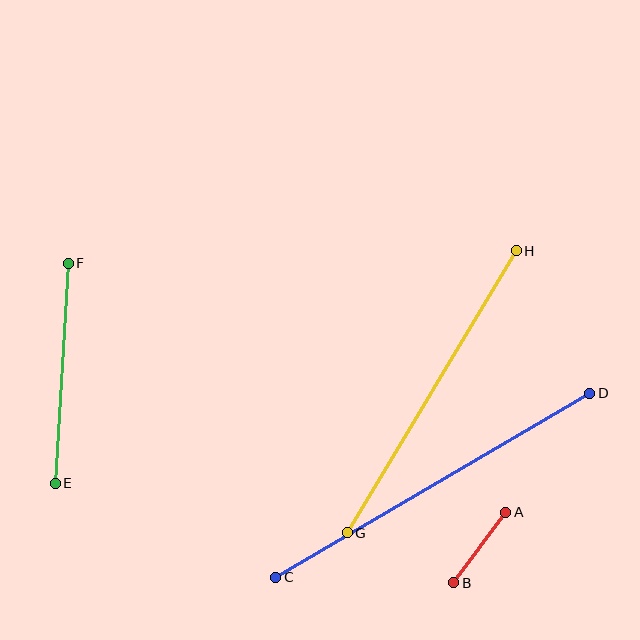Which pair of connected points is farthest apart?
Points C and D are farthest apart.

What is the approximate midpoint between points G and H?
The midpoint is at approximately (432, 392) pixels.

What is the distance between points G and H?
The distance is approximately 329 pixels.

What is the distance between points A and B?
The distance is approximately 87 pixels.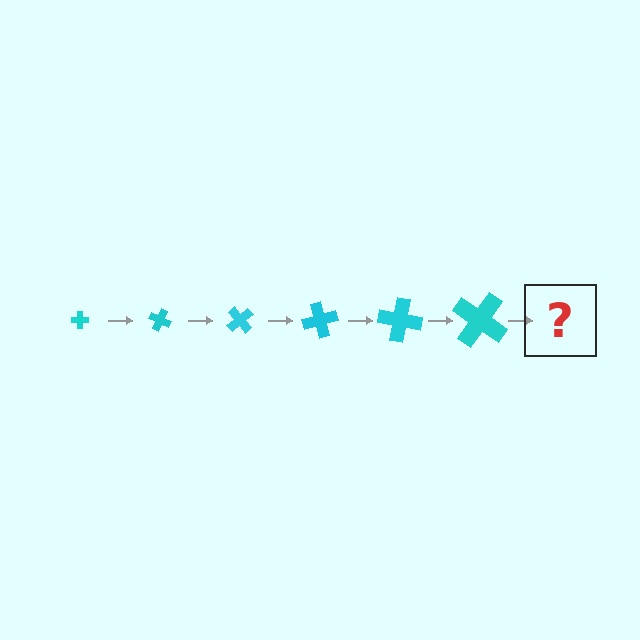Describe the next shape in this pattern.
It should be a cross, larger than the previous one and rotated 150 degrees from the start.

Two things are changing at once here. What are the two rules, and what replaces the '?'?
The two rules are that the cross grows larger each step and it rotates 25 degrees each step. The '?' should be a cross, larger than the previous one and rotated 150 degrees from the start.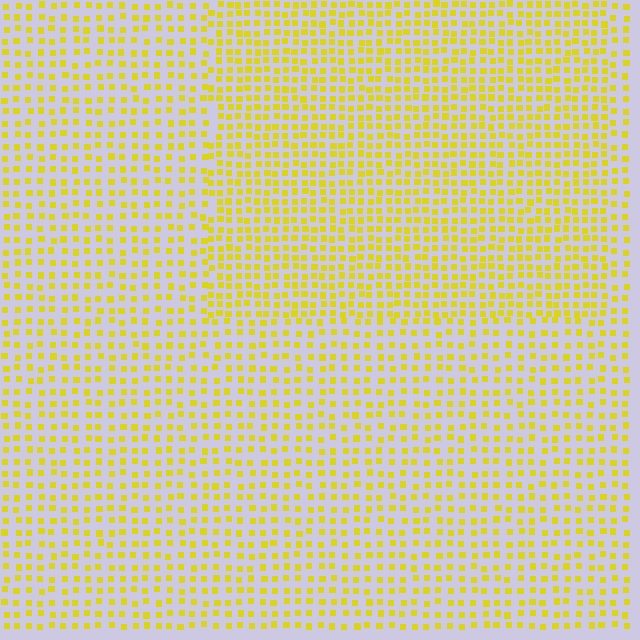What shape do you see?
I see a rectangle.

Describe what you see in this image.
The image contains small yellow elements arranged at two different densities. A rectangle-shaped region is visible where the elements are more densely packed than the surrounding area.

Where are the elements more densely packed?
The elements are more densely packed inside the rectangle boundary.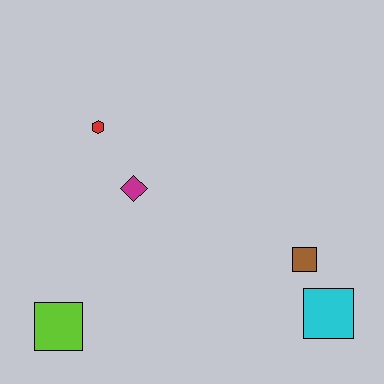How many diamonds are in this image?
There is 1 diamond.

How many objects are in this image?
There are 5 objects.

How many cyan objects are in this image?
There is 1 cyan object.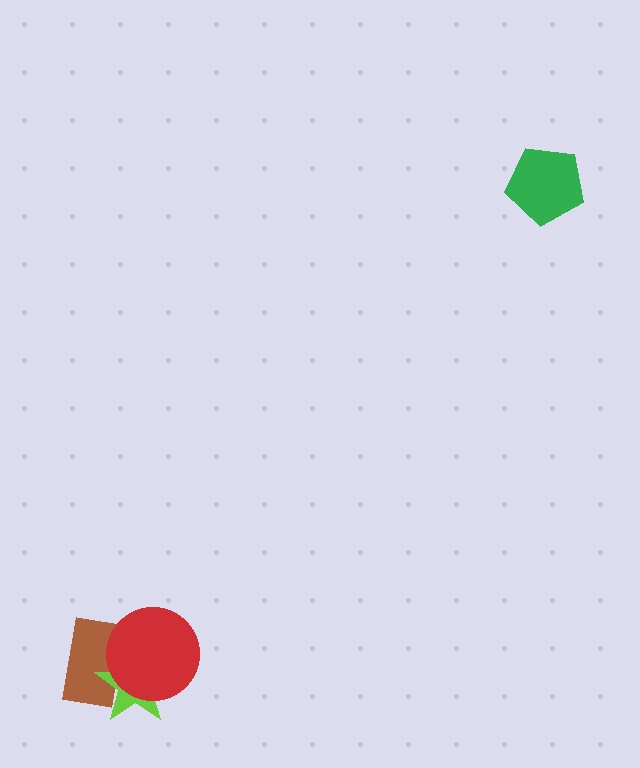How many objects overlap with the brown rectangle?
2 objects overlap with the brown rectangle.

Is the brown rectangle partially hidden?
Yes, it is partially covered by another shape.